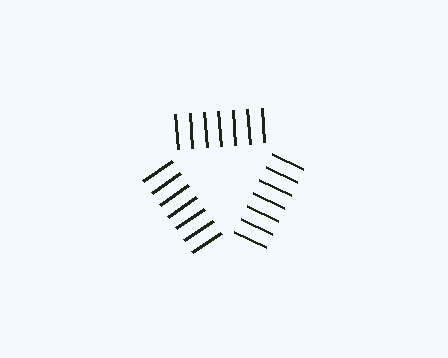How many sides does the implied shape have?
3 sides — the line-ends trace a triangle.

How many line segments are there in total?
21 — 7 along each of the 3 edges.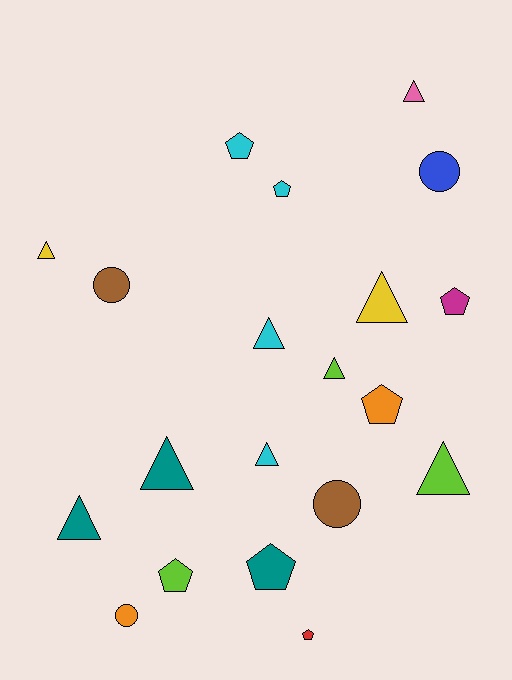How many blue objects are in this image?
There is 1 blue object.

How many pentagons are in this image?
There are 7 pentagons.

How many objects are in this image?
There are 20 objects.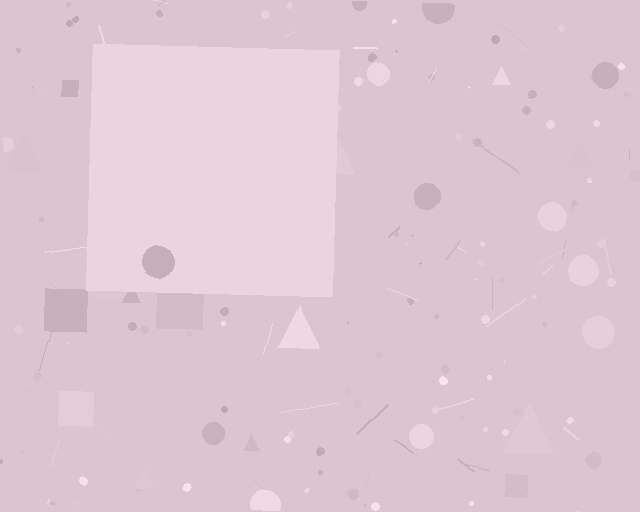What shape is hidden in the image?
A square is hidden in the image.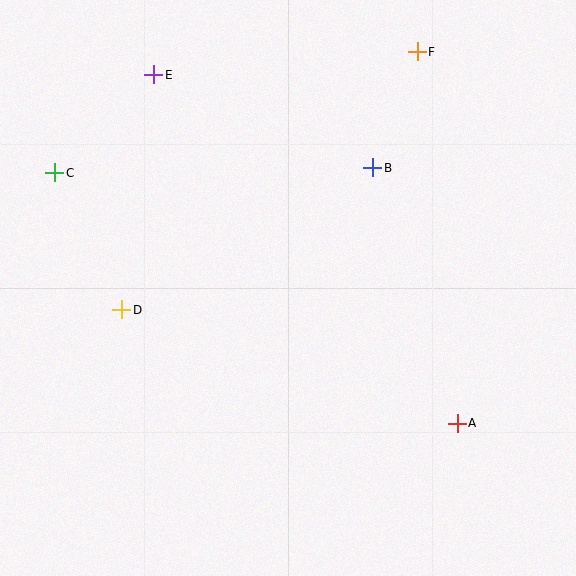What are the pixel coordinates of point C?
Point C is at (55, 173).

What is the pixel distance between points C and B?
The distance between C and B is 318 pixels.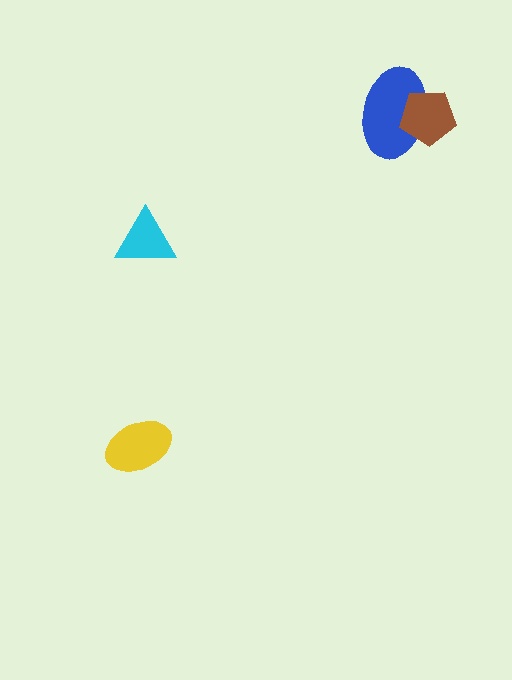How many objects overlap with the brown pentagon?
1 object overlaps with the brown pentagon.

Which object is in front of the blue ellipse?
The brown pentagon is in front of the blue ellipse.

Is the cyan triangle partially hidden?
No, no other shape covers it.